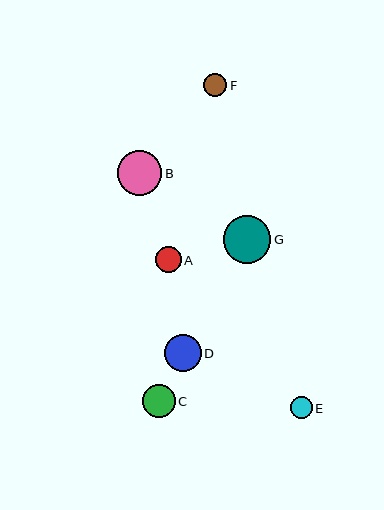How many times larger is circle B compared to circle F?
Circle B is approximately 1.9 times the size of circle F.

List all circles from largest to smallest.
From largest to smallest: G, B, D, C, A, F, E.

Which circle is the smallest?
Circle E is the smallest with a size of approximately 21 pixels.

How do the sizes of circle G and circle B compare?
Circle G and circle B are approximately the same size.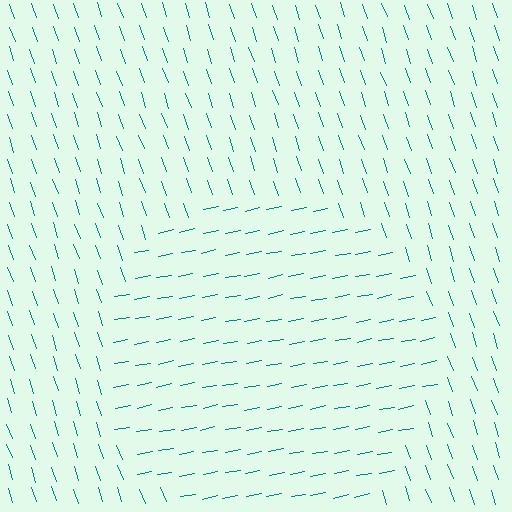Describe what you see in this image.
The image is filled with small teal line segments. A circle region in the image has lines oriented differently from the surrounding lines, creating a visible texture boundary.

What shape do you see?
I see a circle.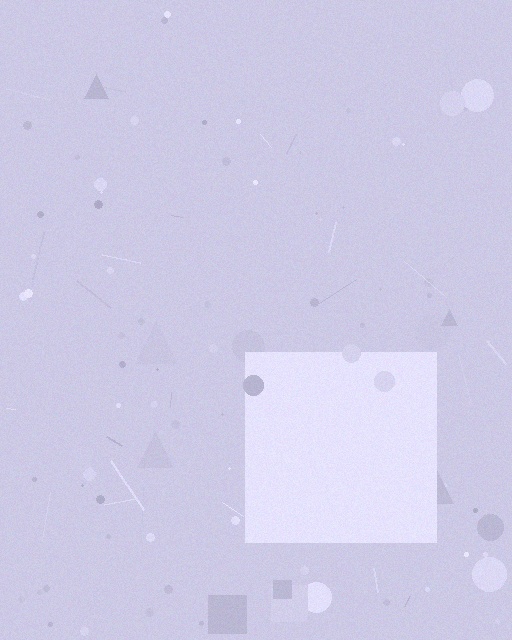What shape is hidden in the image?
A square is hidden in the image.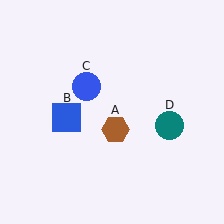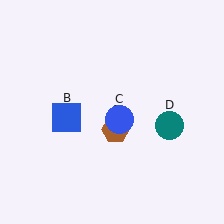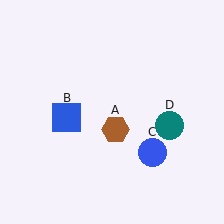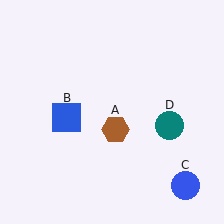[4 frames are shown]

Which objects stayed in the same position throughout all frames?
Brown hexagon (object A) and blue square (object B) and teal circle (object D) remained stationary.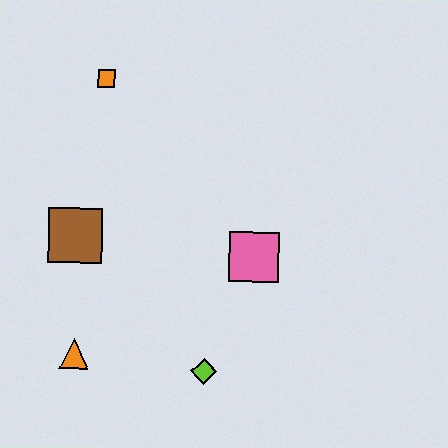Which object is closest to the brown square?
The orange triangle is closest to the brown square.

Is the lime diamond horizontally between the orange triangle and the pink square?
Yes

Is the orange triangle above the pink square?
No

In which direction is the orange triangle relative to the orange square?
The orange triangle is below the orange square.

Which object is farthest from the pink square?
The orange square is farthest from the pink square.